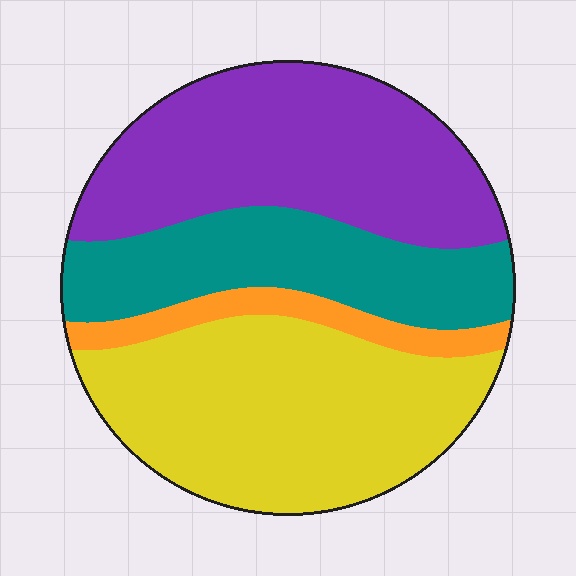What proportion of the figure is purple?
Purple takes up between a quarter and a half of the figure.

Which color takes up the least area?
Orange, at roughly 10%.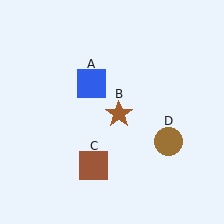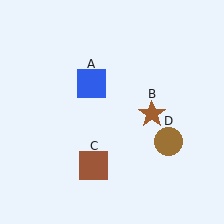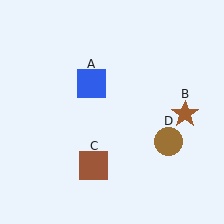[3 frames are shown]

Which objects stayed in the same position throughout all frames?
Blue square (object A) and brown square (object C) and brown circle (object D) remained stationary.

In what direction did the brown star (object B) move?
The brown star (object B) moved right.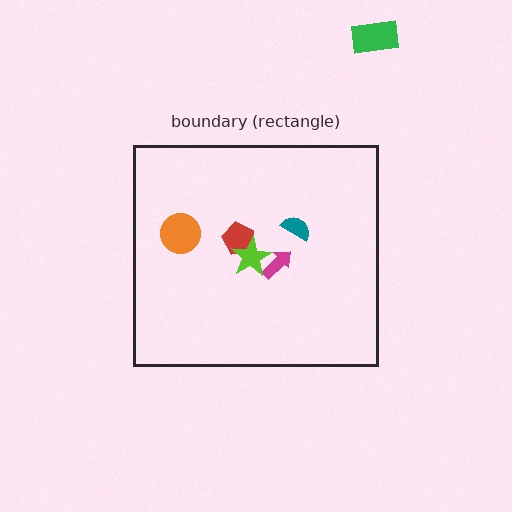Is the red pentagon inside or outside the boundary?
Inside.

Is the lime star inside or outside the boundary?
Inside.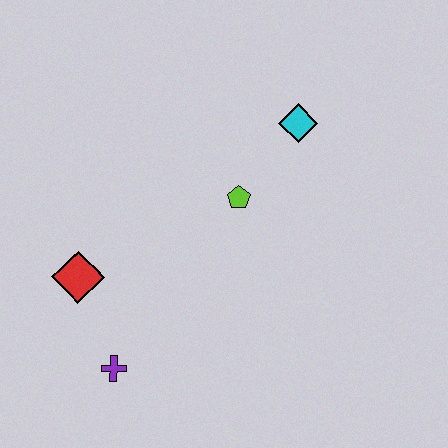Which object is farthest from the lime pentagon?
The purple cross is farthest from the lime pentagon.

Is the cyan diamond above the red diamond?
Yes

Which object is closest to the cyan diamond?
The lime pentagon is closest to the cyan diamond.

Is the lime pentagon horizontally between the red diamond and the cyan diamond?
Yes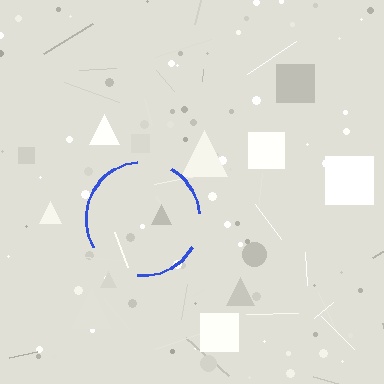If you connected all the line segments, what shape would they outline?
They would outline a circle.